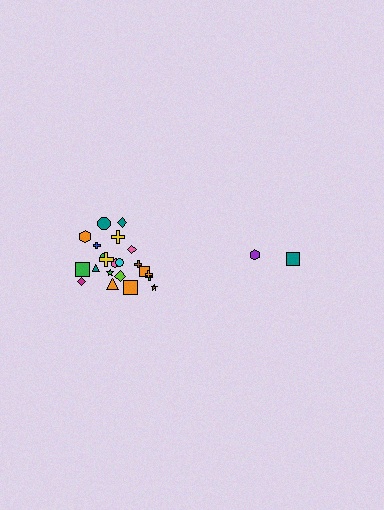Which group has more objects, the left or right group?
The left group.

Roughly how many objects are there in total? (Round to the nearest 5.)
Roughly 25 objects in total.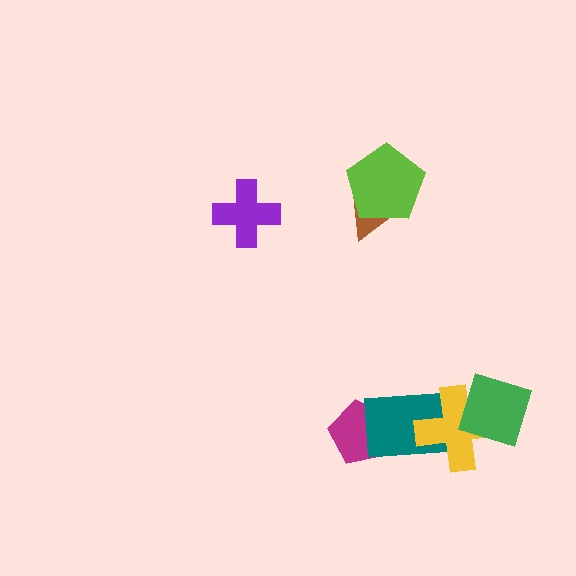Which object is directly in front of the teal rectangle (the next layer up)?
The yellow cross is directly in front of the teal rectangle.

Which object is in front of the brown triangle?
The lime pentagon is in front of the brown triangle.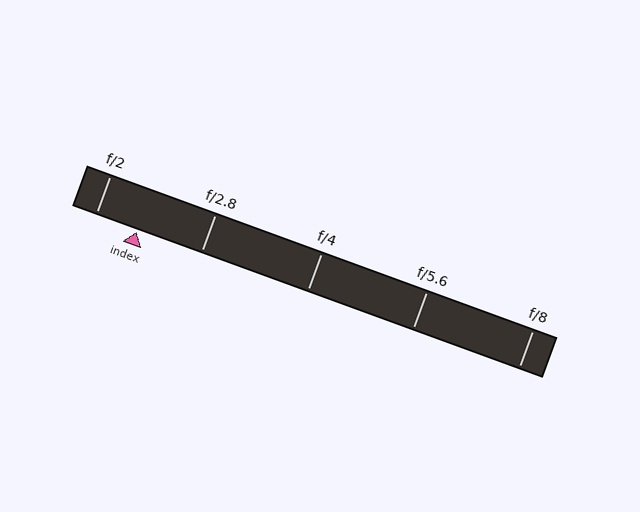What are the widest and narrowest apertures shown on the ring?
The widest aperture shown is f/2 and the narrowest is f/8.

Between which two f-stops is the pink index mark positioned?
The index mark is between f/2 and f/2.8.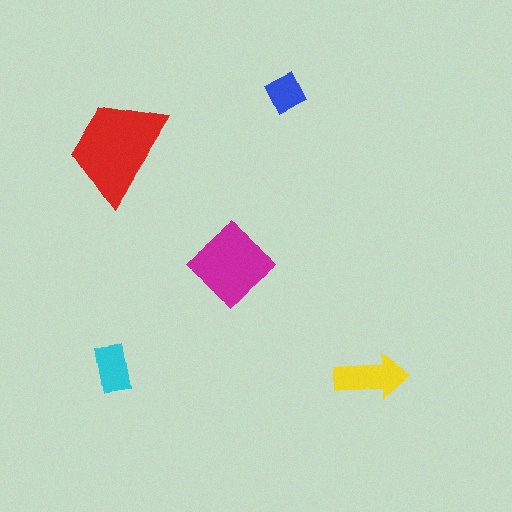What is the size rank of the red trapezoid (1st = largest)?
1st.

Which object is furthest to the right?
The yellow arrow is rightmost.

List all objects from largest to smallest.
The red trapezoid, the magenta diamond, the yellow arrow, the cyan rectangle, the blue square.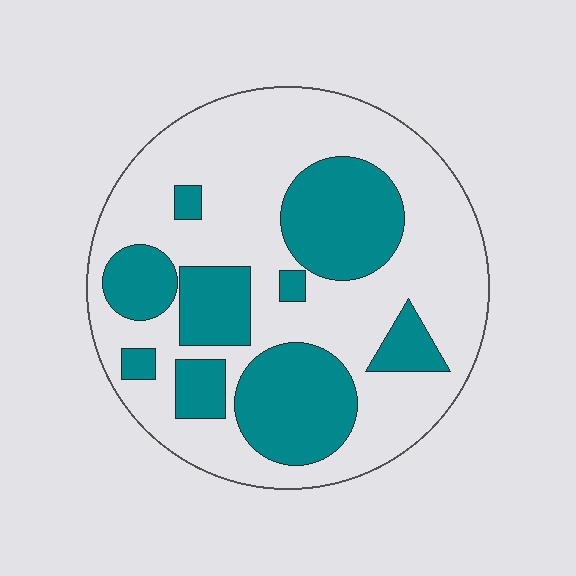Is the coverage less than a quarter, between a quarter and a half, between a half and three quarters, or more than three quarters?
Between a quarter and a half.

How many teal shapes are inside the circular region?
9.